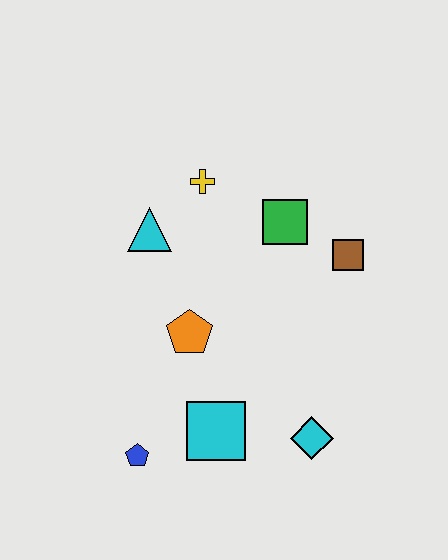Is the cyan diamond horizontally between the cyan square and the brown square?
Yes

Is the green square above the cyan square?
Yes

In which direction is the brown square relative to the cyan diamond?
The brown square is above the cyan diamond.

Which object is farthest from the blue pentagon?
The brown square is farthest from the blue pentagon.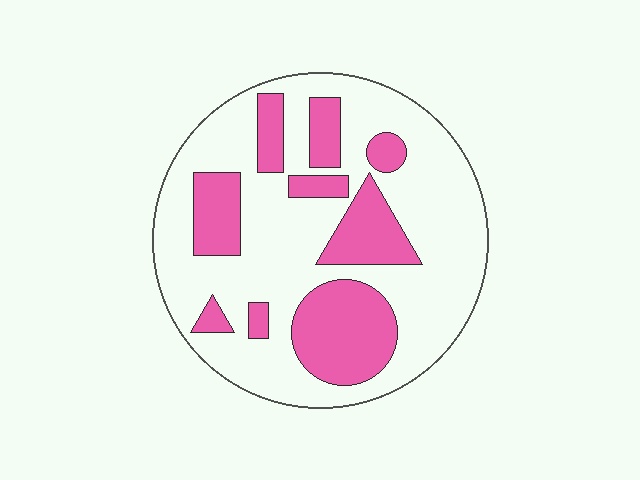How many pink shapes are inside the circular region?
9.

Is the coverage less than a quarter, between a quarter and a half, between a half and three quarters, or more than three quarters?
Between a quarter and a half.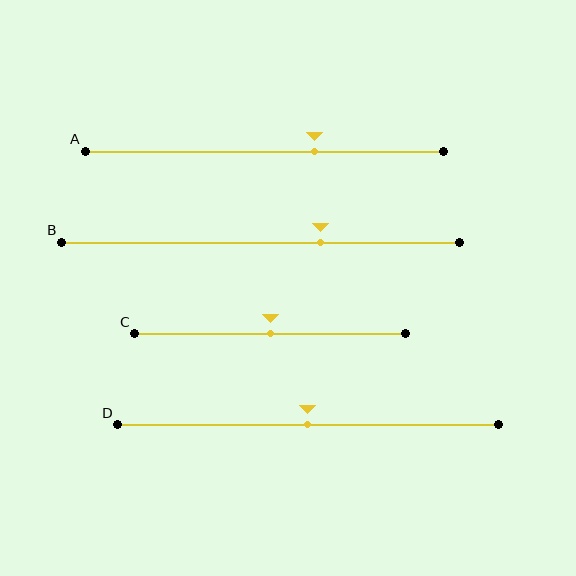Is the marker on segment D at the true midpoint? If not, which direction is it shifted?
Yes, the marker on segment D is at the true midpoint.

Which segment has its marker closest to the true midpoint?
Segment C has its marker closest to the true midpoint.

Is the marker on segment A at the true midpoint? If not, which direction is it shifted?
No, the marker on segment A is shifted to the right by about 14% of the segment length.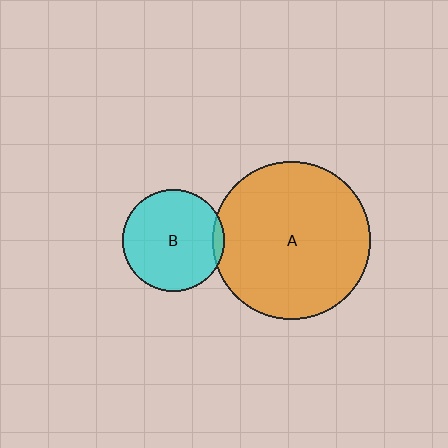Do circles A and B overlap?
Yes.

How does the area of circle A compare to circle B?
Approximately 2.4 times.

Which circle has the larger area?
Circle A (orange).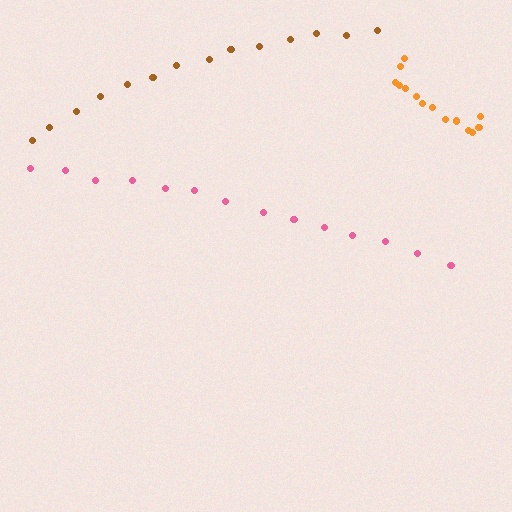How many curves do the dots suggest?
There are 3 distinct paths.